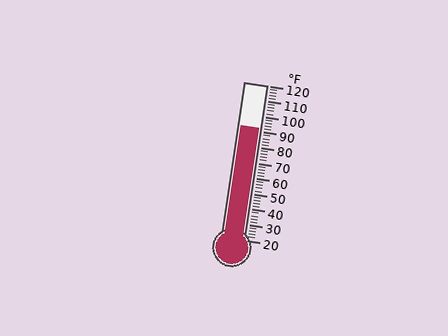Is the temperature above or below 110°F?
The temperature is below 110°F.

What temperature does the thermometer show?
The thermometer shows approximately 92°F.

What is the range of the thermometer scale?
The thermometer scale ranges from 20°F to 120°F.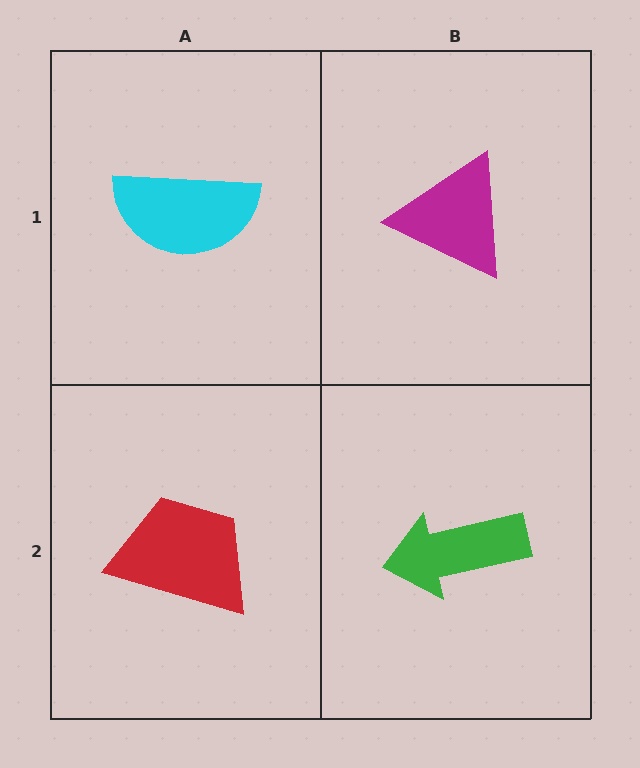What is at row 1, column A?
A cyan semicircle.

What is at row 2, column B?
A green arrow.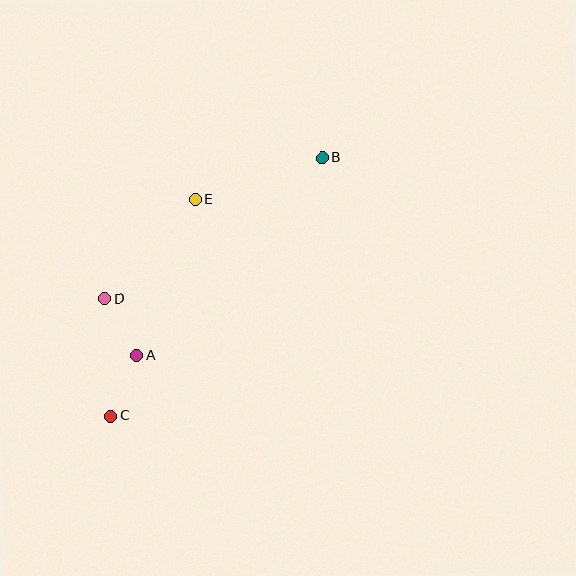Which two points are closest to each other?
Points A and D are closest to each other.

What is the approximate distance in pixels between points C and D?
The distance between C and D is approximately 118 pixels.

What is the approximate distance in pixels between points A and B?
The distance between A and B is approximately 271 pixels.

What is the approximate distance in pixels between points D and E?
The distance between D and E is approximately 133 pixels.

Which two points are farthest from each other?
Points B and C are farthest from each other.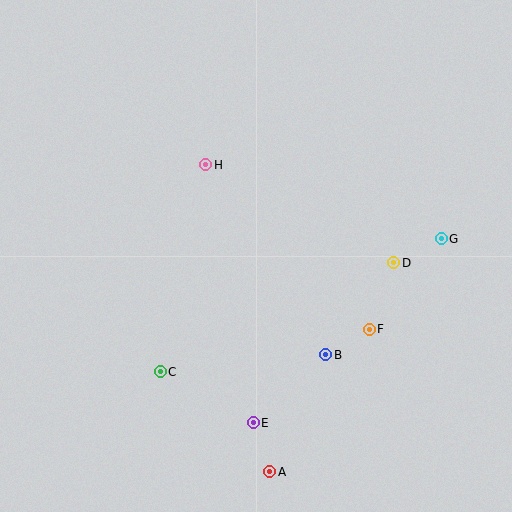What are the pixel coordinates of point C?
Point C is at (160, 372).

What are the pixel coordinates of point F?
Point F is at (369, 329).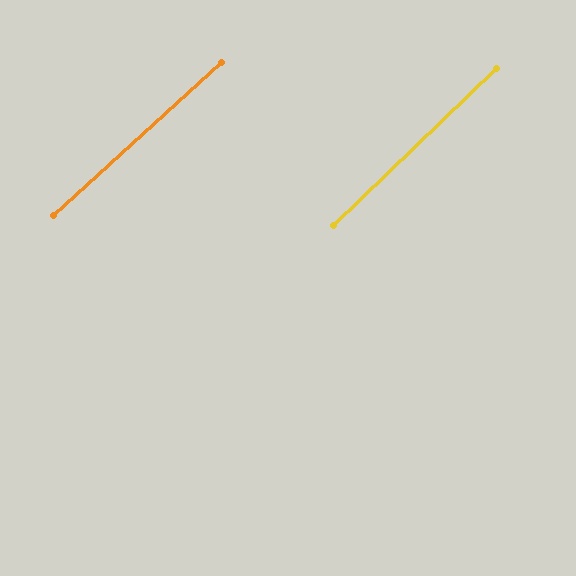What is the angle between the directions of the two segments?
Approximately 2 degrees.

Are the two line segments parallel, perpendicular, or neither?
Parallel — their directions differ by only 1.5°.